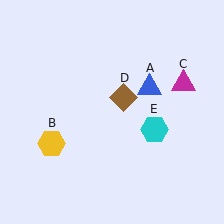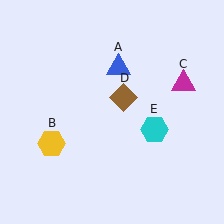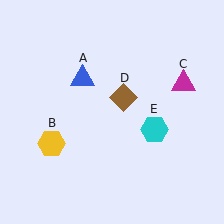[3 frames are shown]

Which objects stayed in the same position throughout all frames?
Yellow hexagon (object B) and magenta triangle (object C) and brown diamond (object D) and cyan hexagon (object E) remained stationary.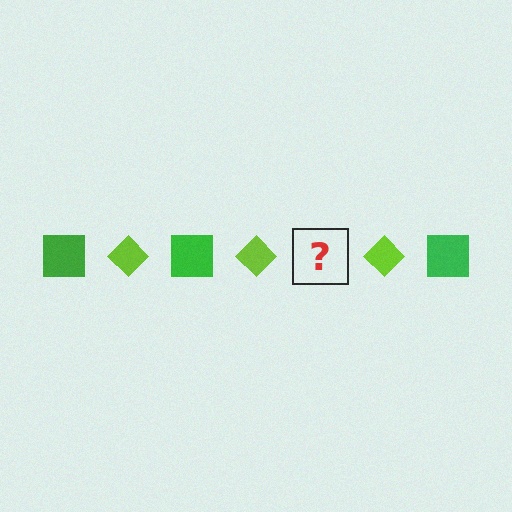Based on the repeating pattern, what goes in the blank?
The blank should be a green square.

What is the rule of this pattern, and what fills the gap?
The rule is that the pattern alternates between green square and lime diamond. The gap should be filled with a green square.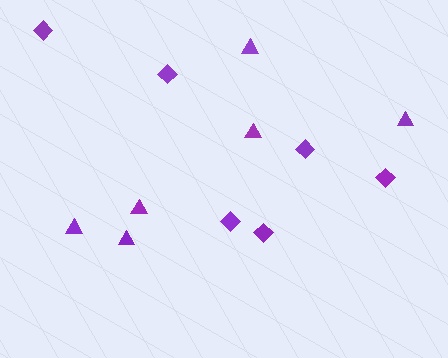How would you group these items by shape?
There are 2 groups: one group of triangles (6) and one group of diamonds (6).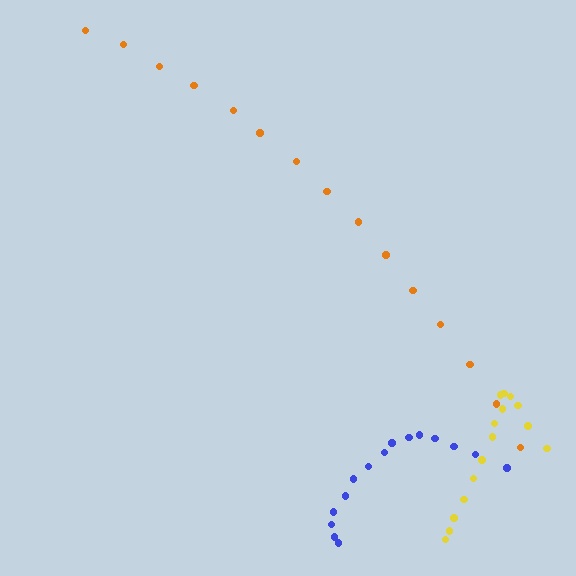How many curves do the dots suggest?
There are 3 distinct paths.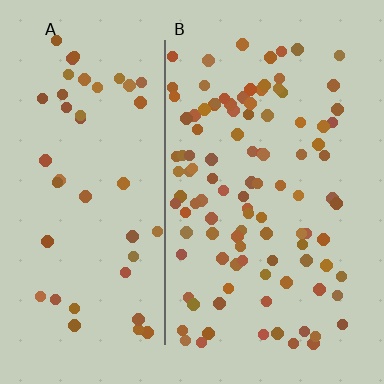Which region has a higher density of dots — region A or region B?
B (the right).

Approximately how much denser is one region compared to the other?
Approximately 2.2× — region B over region A.